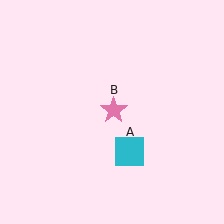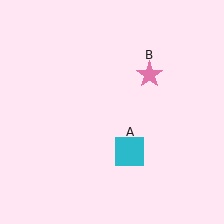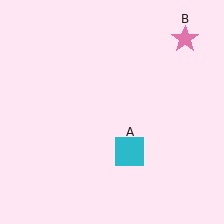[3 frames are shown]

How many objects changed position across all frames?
1 object changed position: pink star (object B).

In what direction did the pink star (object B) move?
The pink star (object B) moved up and to the right.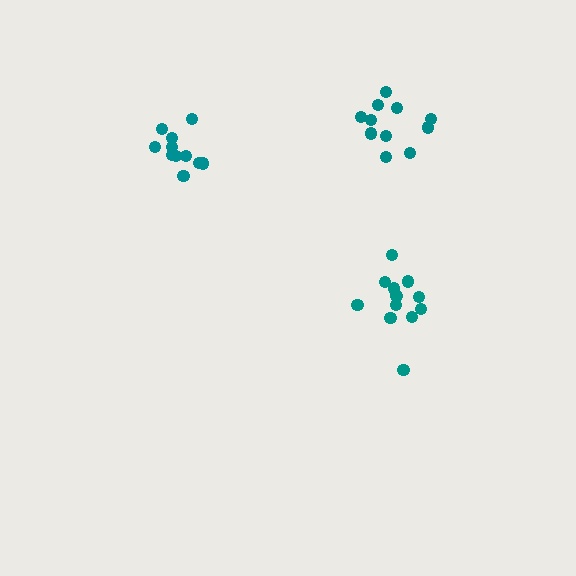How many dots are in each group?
Group 1: 11 dots, Group 2: 12 dots, Group 3: 11 dots (34 total).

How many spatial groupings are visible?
There are 3 spatial groupings.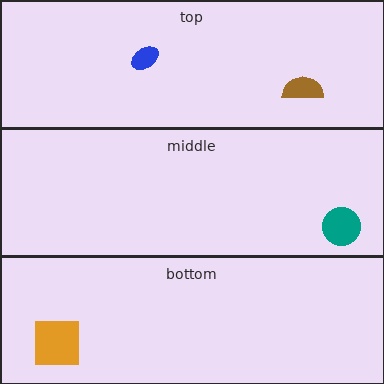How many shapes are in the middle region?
1.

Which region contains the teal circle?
The middle region.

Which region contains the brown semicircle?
The top region.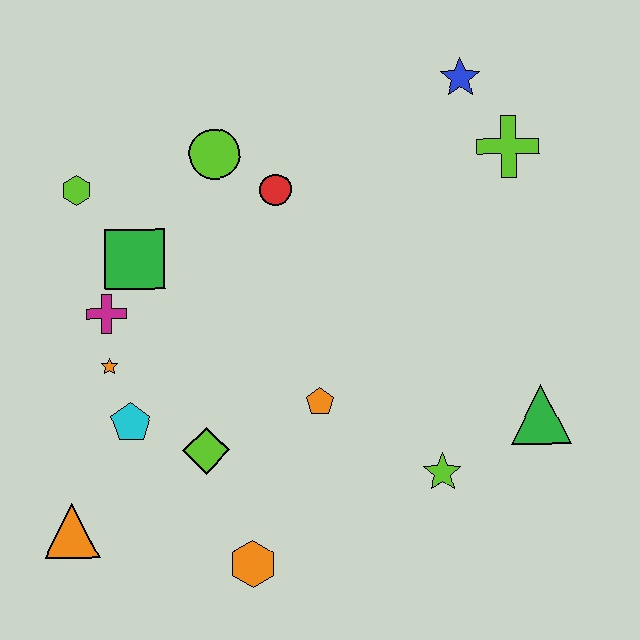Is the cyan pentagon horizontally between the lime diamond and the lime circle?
No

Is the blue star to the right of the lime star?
Yes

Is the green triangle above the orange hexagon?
Yes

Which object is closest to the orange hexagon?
The lime diamond is closest to the orange hexagon.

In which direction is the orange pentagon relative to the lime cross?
The orange pentagon is below the lime cross.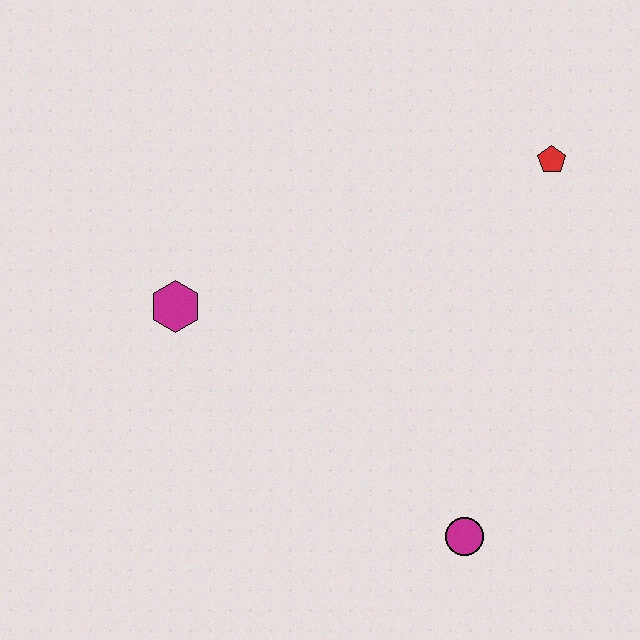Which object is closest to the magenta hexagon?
The magenta circle is closest to the magenta hexagon.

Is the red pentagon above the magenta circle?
Yes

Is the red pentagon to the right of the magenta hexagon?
Yes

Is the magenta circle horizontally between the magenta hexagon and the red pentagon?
Yes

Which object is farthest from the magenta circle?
The red pentagon is farthest from the magenta circle.